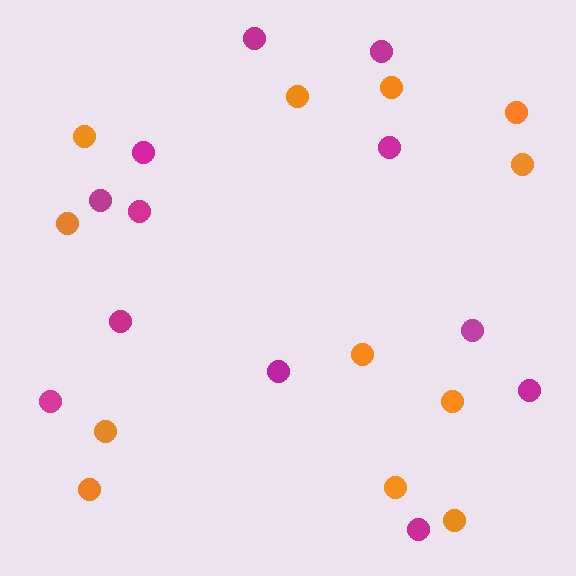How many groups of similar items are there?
There are 2 groups: one group of orange circles (12) and one group of magenta circles (12).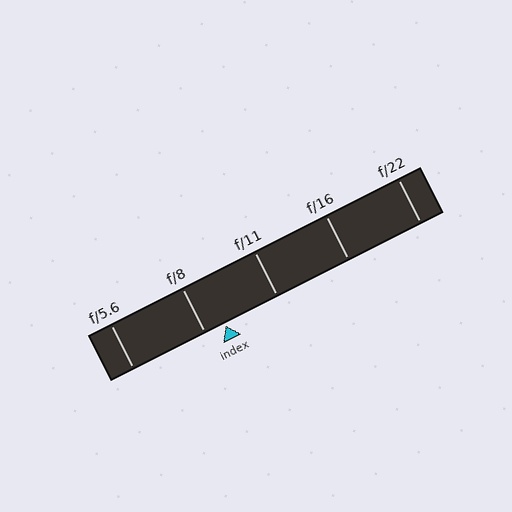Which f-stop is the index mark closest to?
The index mark is closest to f/8.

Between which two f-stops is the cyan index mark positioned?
The index mark is between f/8 and f/11.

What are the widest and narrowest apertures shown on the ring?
The widest aperture shown is f/5.6 and the narrowest is f/22.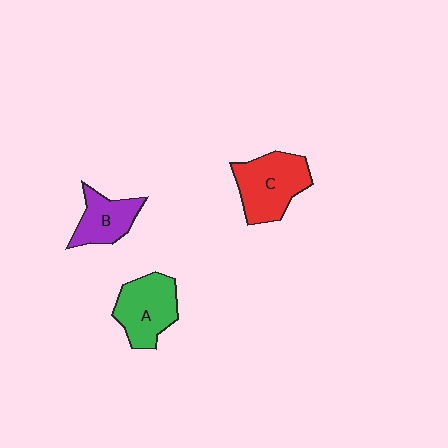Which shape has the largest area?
Shape C (red).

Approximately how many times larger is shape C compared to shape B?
Approximately 1.5 times.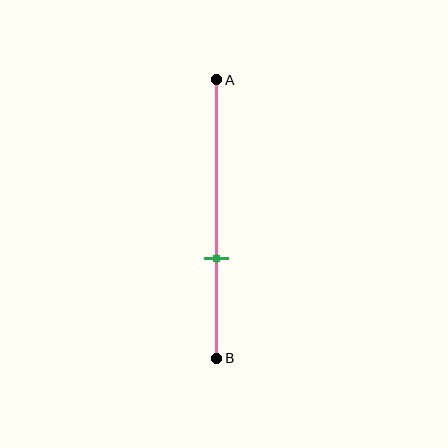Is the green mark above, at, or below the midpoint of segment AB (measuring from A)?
The green mark is below the midpoint of segment AB.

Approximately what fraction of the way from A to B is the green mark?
The green mark is approximately 65% of the way from A to B.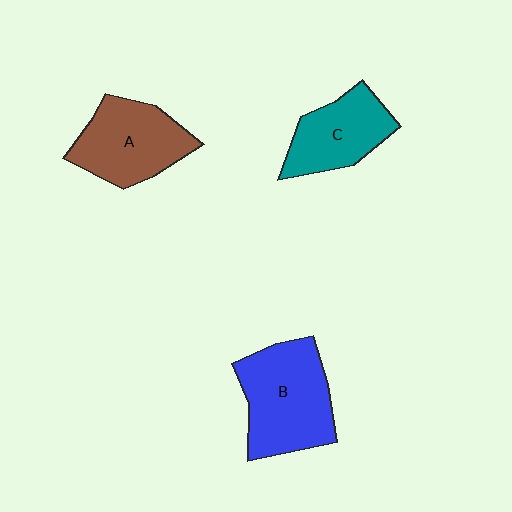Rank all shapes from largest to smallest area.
From largest to smallest: B (blue), A (brown), C (teal).